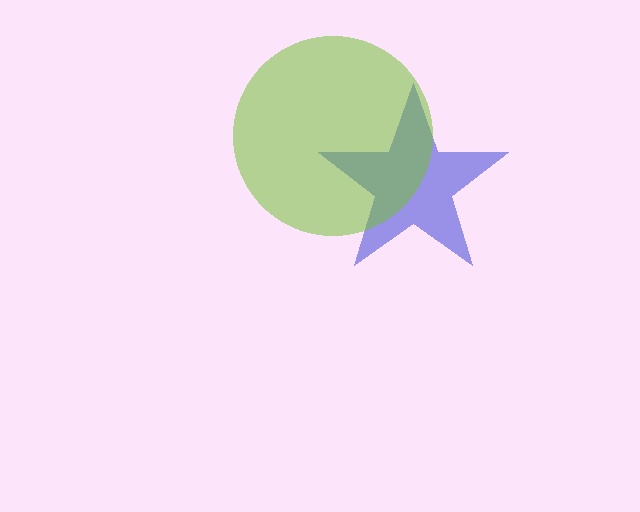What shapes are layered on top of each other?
The layered shapes are: a blue star, a lime circle.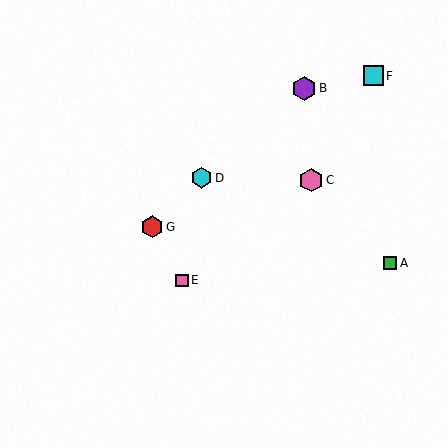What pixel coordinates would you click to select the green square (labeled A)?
Click at (390, 263) to select the green square A.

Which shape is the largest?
The purple hexagon (labeled B) is the largest.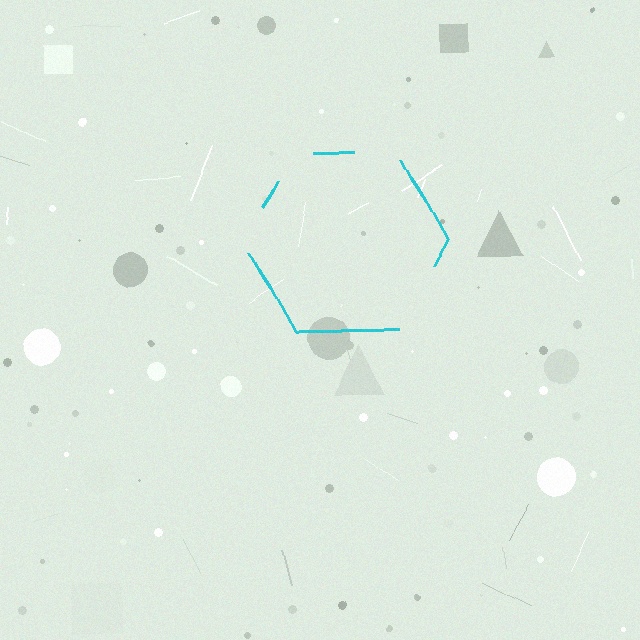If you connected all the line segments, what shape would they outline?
They would outline a hexagon.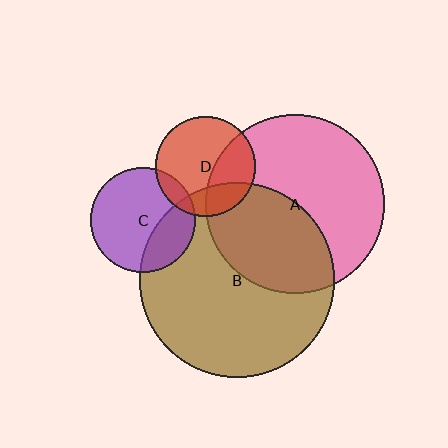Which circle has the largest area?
Circle B (brown).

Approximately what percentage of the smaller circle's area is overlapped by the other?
Approximately 10%.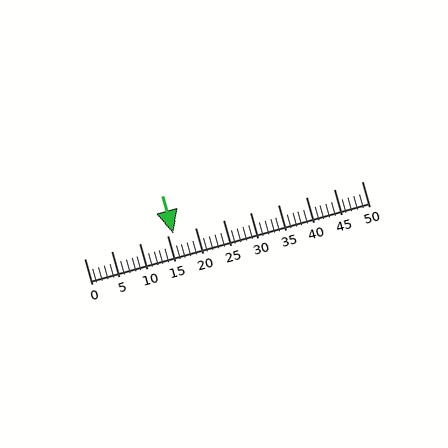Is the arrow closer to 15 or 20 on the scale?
The arrow is closer to 15.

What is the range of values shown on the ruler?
The ruler shows values from 0 to 50.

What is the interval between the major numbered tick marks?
The major tick marks are spaced 5 units apart.